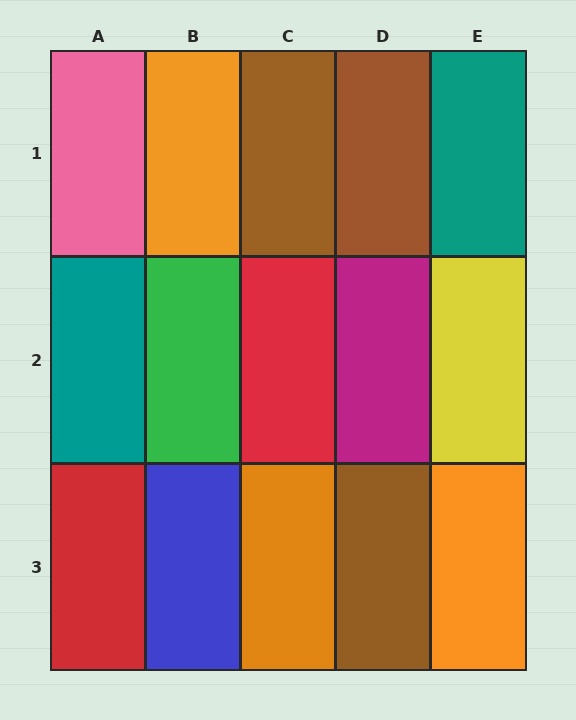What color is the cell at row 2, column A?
Teal.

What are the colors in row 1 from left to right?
Pink, orange, brown, brown, teal.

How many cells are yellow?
1 cell is yellow.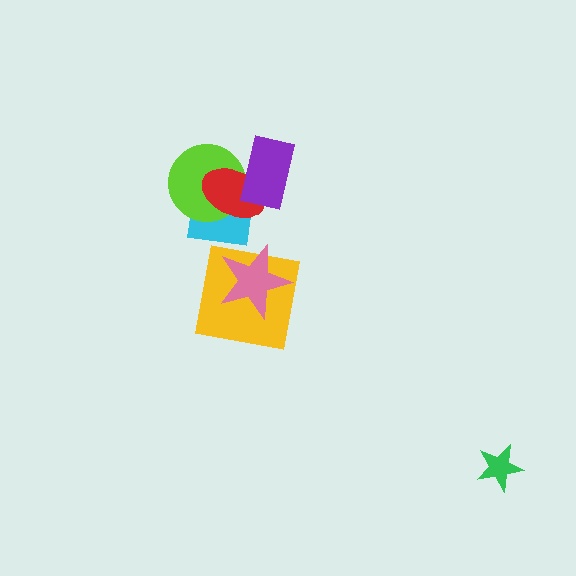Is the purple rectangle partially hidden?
No, no other shape covers it.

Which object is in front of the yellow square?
The pink star is in front of the yellow square.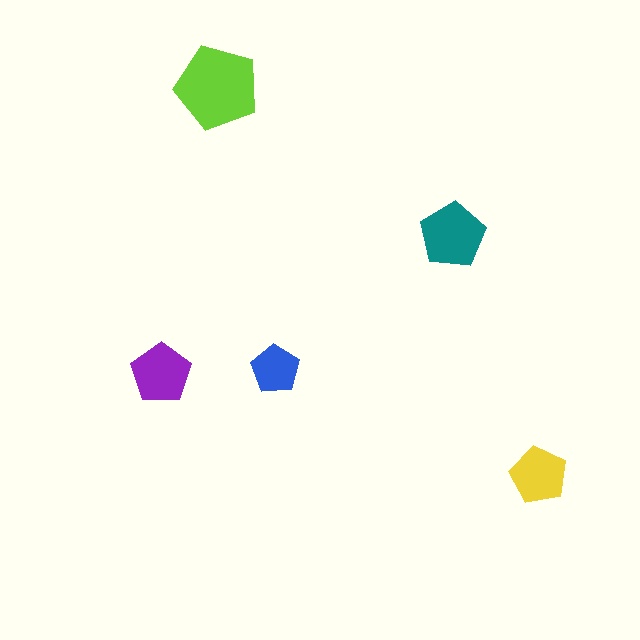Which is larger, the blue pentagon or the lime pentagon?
The lime one.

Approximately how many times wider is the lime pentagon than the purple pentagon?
About 1.5 times wider.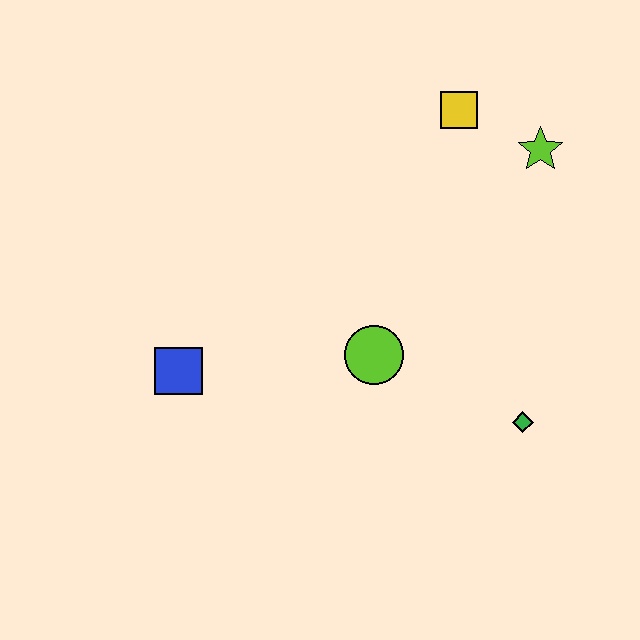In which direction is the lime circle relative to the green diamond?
The lime circle is to the left of the green diamond.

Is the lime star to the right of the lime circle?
Yes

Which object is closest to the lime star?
The yellow square is closest to the lime star.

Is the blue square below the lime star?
Yes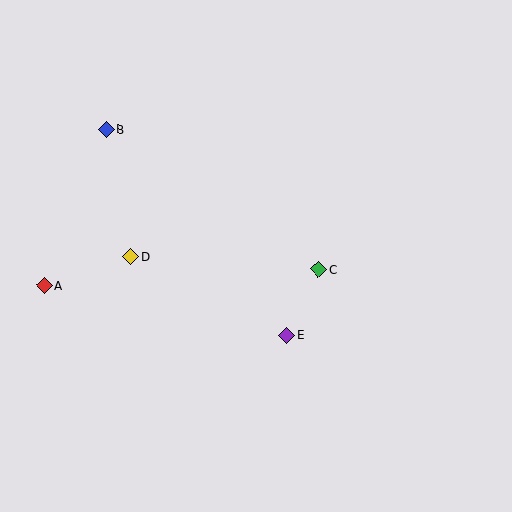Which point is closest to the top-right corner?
Point C is closest to the top-right corner.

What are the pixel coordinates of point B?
Point B is at (106, 130).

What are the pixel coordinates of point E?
Point E is at (287, 335).